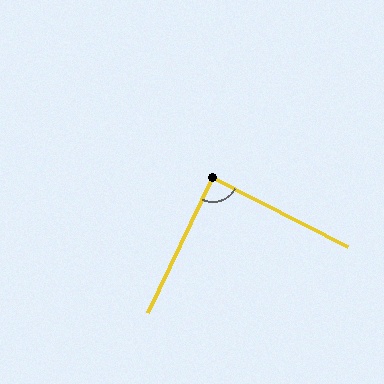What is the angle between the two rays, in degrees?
Approximately 88 degrees.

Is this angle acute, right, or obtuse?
It is approximately a right angle.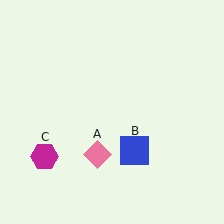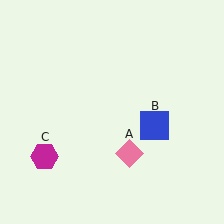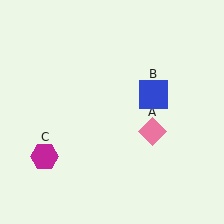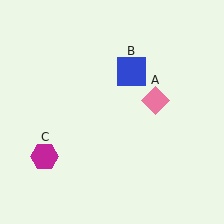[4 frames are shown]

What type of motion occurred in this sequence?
The pink diamond (object A), blue square (object B) rotated counterclockwise around the center of the scene.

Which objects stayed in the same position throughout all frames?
Magenta hexagon (object C) remained stationary.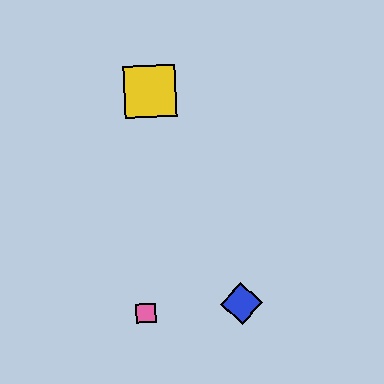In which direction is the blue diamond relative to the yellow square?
The blue diamond is below the yellow square.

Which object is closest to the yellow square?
The pink square is closest to the yellow square.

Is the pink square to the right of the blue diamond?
No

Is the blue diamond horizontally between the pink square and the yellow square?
No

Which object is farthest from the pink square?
The yellow square is farthest from the pink square.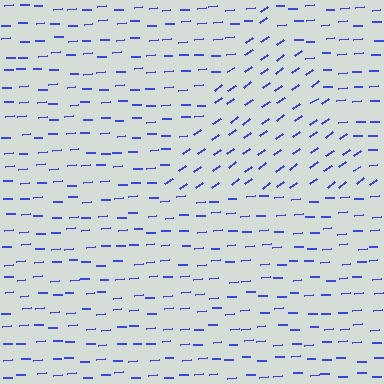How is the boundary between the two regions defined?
The boundary is defined purely by a change in line orientation (approximately 32 degrees difference). All lines are the same color and thickness.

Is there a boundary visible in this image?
Yes, there is a texture boundary formed by a change in line orientation.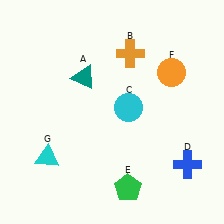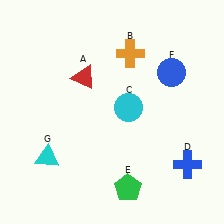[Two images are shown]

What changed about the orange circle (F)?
In Image 1, F is orange. In Image 2, it changed to blue.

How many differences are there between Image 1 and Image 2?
There are 2 differences between the two images.